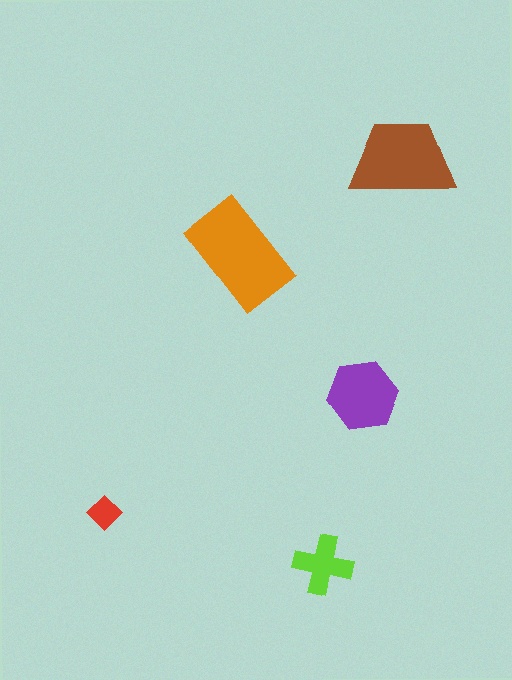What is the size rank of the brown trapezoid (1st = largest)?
2nd.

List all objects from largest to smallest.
The orange rectangle, the brown trapezoid, the purple hexagon, the lime cross, the red diamond.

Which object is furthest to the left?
The red diamond is leftmost.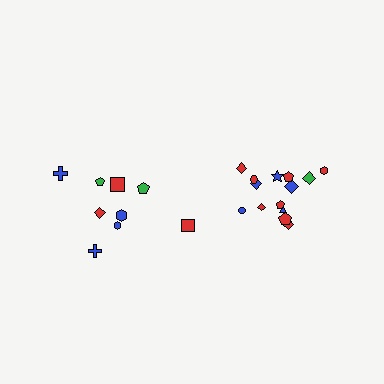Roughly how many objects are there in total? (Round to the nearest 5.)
Roughly 25 objects in total.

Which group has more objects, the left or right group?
The right group.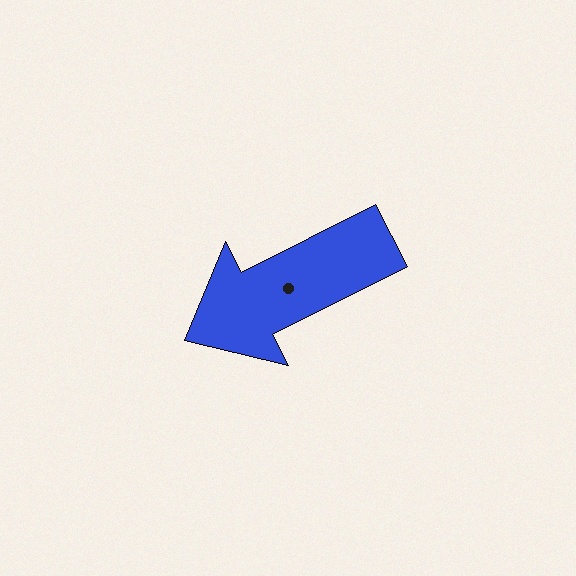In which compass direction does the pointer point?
Southwest.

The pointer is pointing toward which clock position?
Roughly 8 o'clock.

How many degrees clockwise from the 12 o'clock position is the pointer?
Approximately 243 degrees.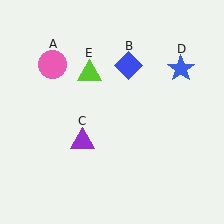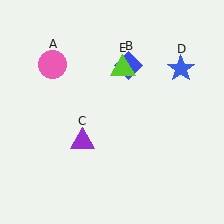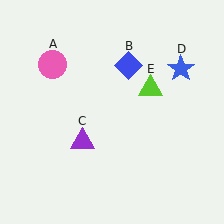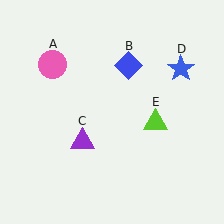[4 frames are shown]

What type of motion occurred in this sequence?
The lime triangle (object E) rotated clockwise around the center of the scene.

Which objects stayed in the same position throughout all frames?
Pink circle (object A) and blue diamond (object B) and purple triangle (object C) and blue star (object D) remained stationary.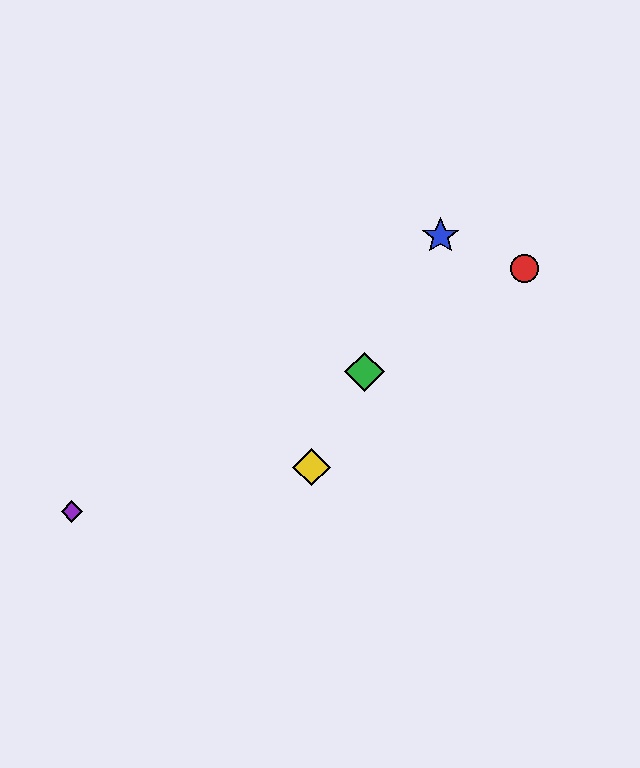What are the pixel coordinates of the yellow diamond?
The yellow diamond is at (312, 467).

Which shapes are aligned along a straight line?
The blue star, the green diamond, the yellow diamond are aligned along a straight line.